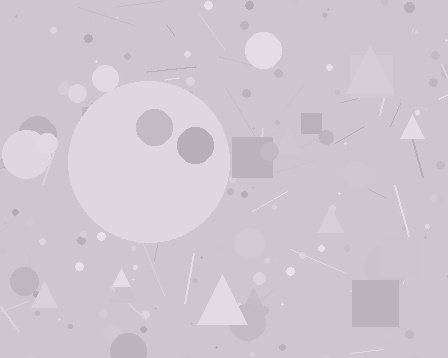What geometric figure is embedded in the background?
A circle is embedded in the background.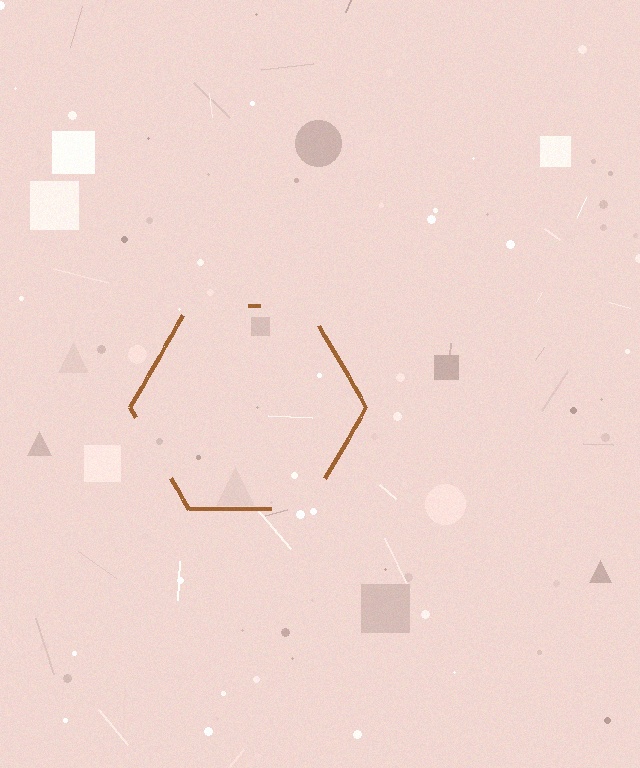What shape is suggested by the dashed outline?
The dashed outline suggests a hexagon.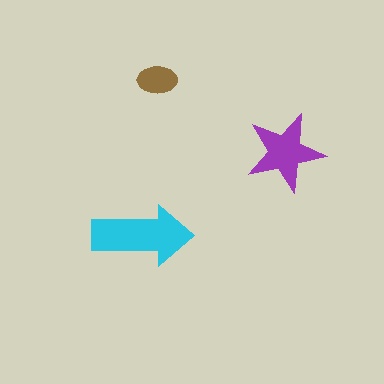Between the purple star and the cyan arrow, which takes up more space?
The cyan arrow.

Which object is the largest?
The cyan arrow.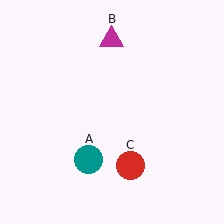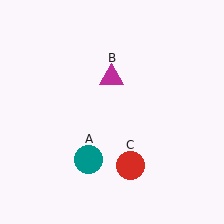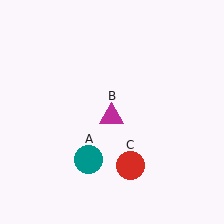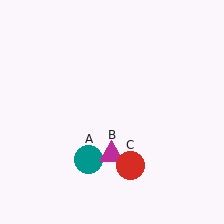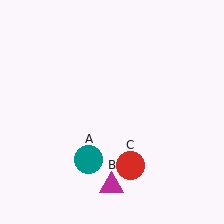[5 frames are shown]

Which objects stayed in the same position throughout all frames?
Teal circle (object A) and red circle (object C) remained stationary.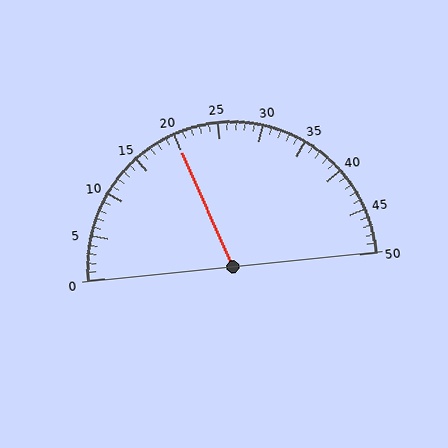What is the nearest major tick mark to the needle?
The nearest major tick mark is 20.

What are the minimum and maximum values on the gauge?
The gauge ranges from 0 to 50.